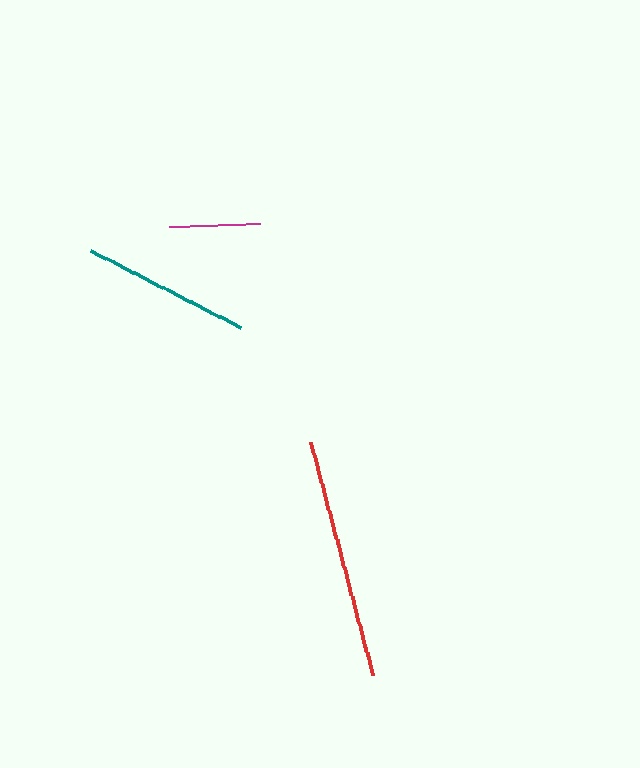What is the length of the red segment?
The red segment is approximately 242 pixels long.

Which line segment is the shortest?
The magenta line is the shortest at approximately 91 pixels.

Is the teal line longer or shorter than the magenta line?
The teal line is longer than the magenta line.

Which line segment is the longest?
The red line is the longest at approximately 242 pixels.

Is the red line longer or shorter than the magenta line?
The red line is longer than the magenta line.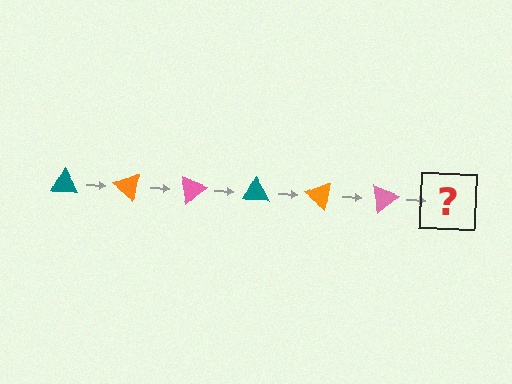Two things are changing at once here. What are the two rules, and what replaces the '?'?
The two rules are that it rotates 40 degrees each step and the color cycles through teal, orange, and pink. The '?' should be a teal triangle, rotated 240 degrees from the start.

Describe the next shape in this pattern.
It should be a teal triangle, rotated 240 degrees from the start.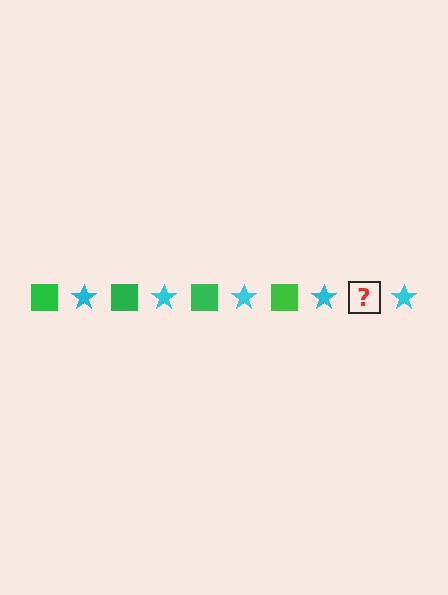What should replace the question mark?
The question mark should be replaced with a green square.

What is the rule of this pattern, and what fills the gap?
The rule is that the pattern alternates between green square and cyan star. The gap should be filled with a green square.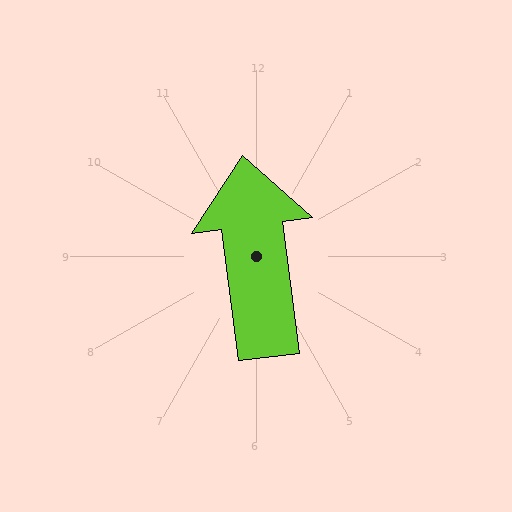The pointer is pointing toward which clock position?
Roughly 12 o'clock.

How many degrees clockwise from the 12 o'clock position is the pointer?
Approximately 353 degrees.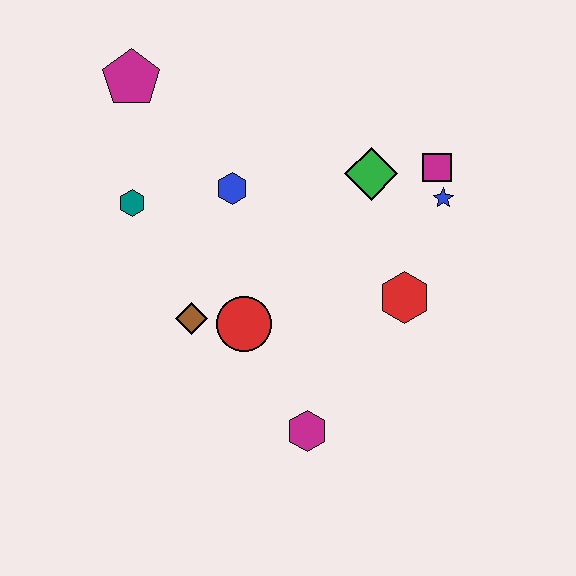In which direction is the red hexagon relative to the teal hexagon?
The red hexagon is to the right of the teal hexagon.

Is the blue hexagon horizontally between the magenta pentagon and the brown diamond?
No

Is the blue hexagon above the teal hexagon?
Yes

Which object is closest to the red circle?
The brown diamond is closest to the red circle.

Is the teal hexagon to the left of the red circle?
Yes